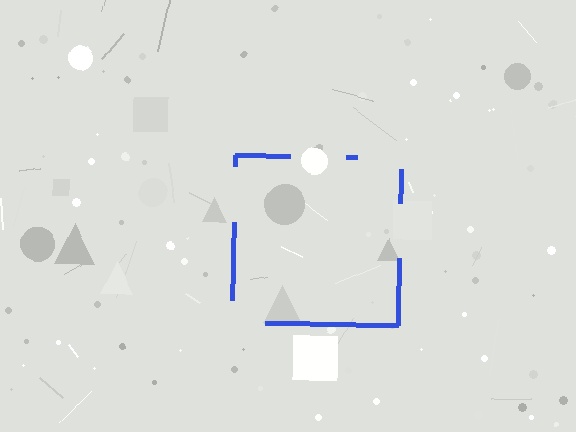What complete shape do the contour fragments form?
The contour fragments form a square.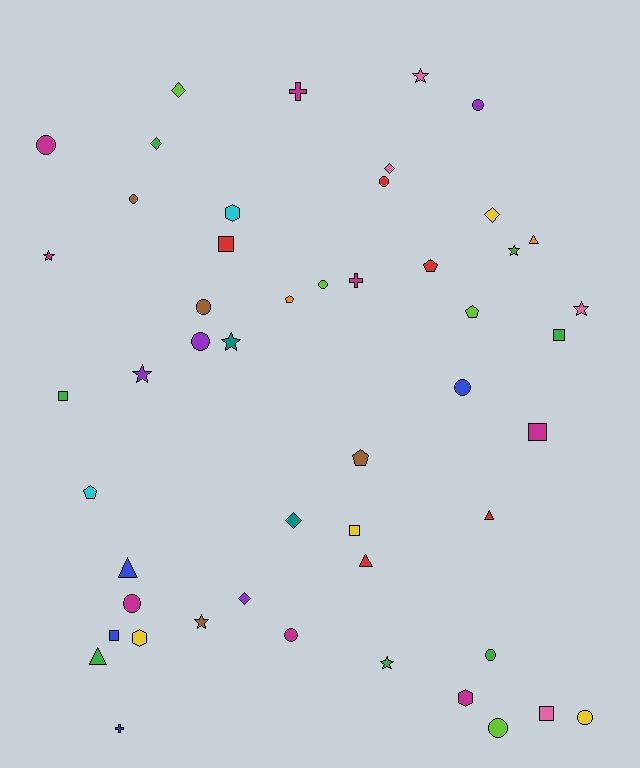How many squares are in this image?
There are 7 squares.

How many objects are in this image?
There are 50 objects.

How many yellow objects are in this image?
There are 4 yellow objects.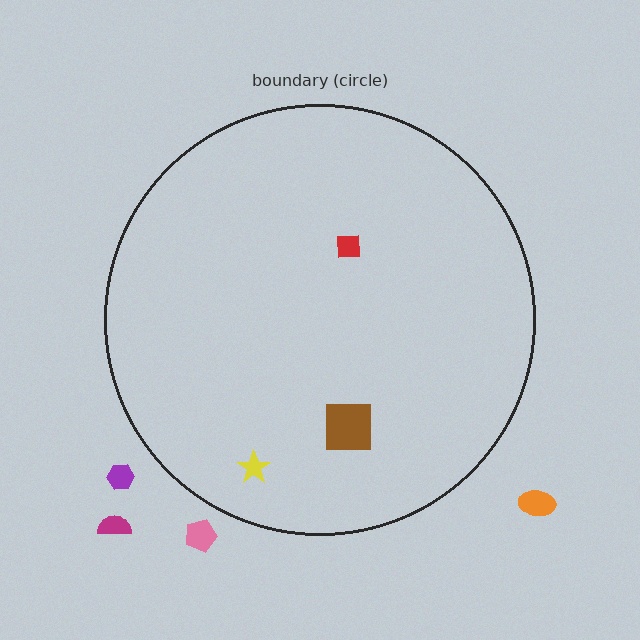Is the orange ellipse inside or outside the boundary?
Outside.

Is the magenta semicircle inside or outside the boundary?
Outside.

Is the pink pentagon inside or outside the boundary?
Outside.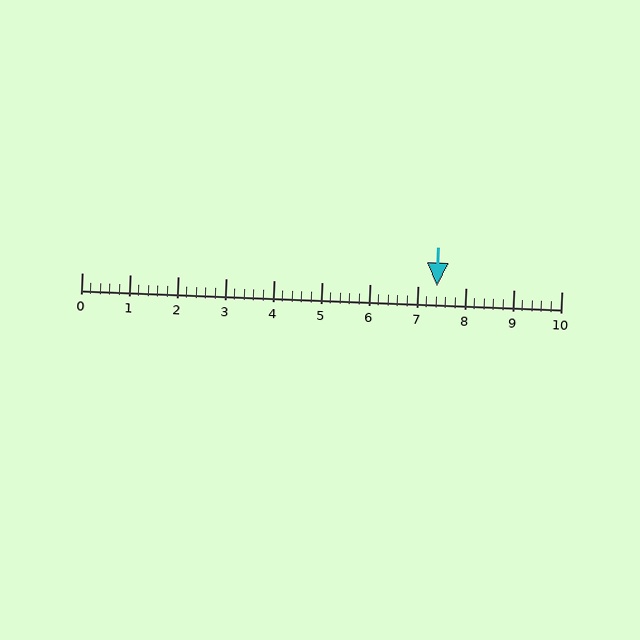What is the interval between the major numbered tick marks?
The major tick marks are spaced 1 units apart.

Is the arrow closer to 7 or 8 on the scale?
The arrow is closer to 7.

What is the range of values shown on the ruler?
The ruler shows values from 0 to 10.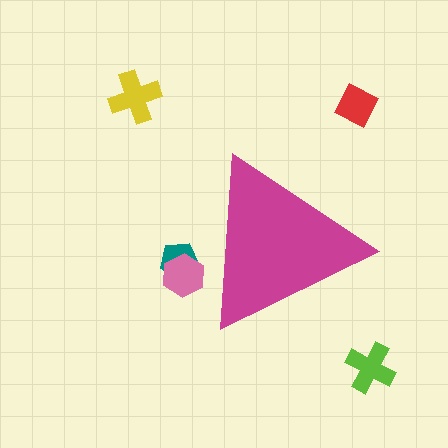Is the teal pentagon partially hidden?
Yes, the teal pentagon is partially hidden behind the magenta triangle.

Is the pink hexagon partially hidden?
Yes, the pink hexagon is partially hidden behind the magenta triangle.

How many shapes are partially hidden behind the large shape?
2 shapes are partially hidden.